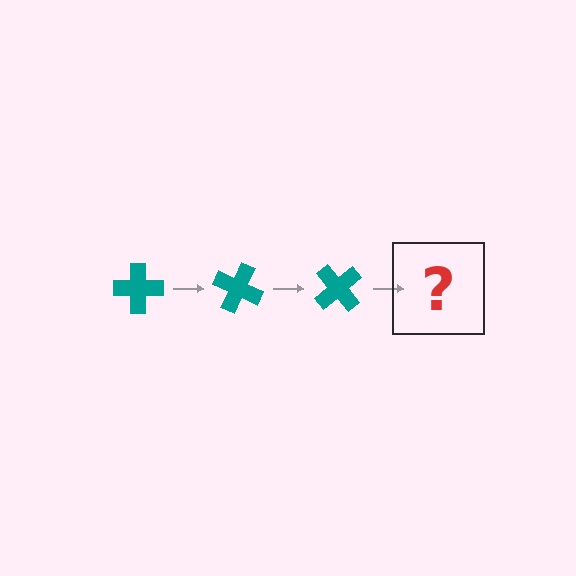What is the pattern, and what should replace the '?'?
The pattern is that the cross rotates 25 degrees each step. The '?' should be a teal cross rotated 75 degrees.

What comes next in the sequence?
The next element should be a teal cross rotated 75 degrees.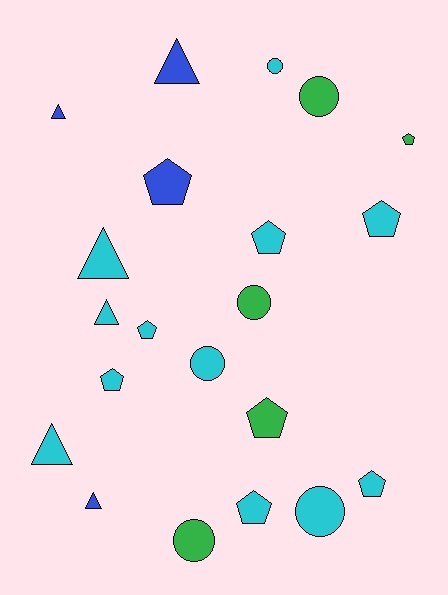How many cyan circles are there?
There are 3 cyan circles.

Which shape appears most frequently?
Pentagon, with 9 objects.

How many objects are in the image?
There are 21 objects.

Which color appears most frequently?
Cyan, with 12 objects.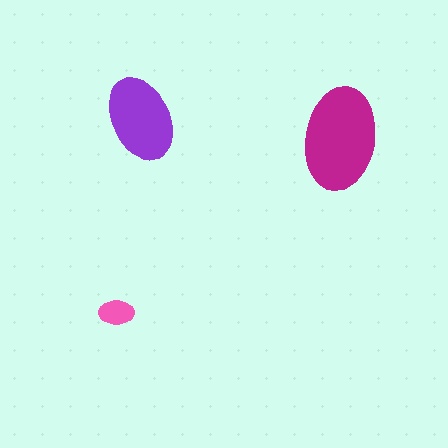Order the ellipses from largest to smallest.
the magenta one, the purple one, the pink one.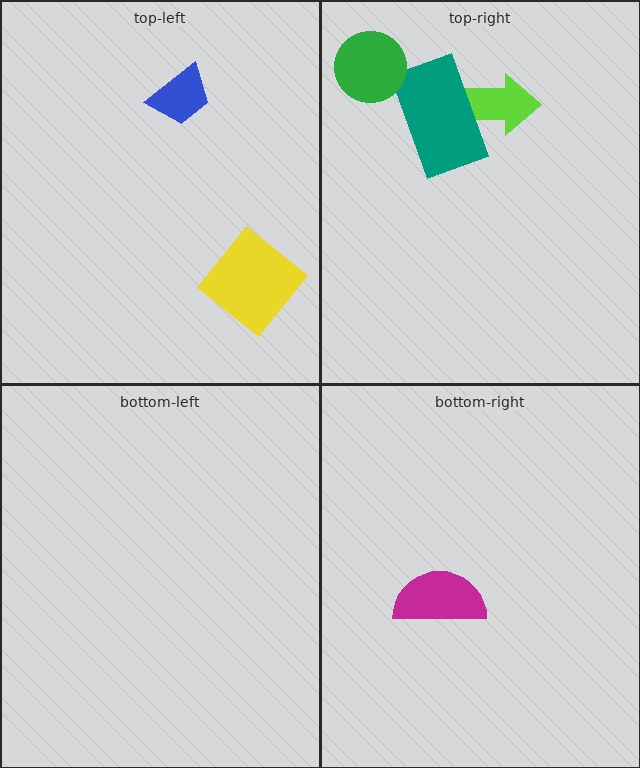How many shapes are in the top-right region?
3.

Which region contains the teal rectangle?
The top-right region.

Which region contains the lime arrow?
The top-right region.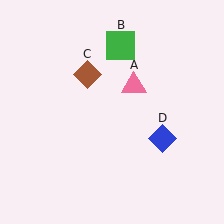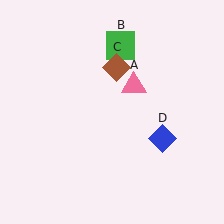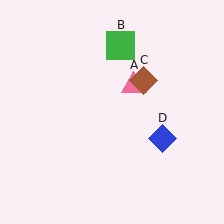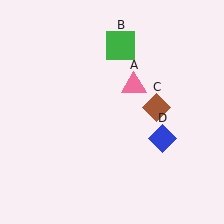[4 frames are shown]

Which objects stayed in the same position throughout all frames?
Pink triangle (object A) and green square (object B) and blue diamond (object D) remained stationary.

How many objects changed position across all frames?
1 object changed position: brown diamond (object C).